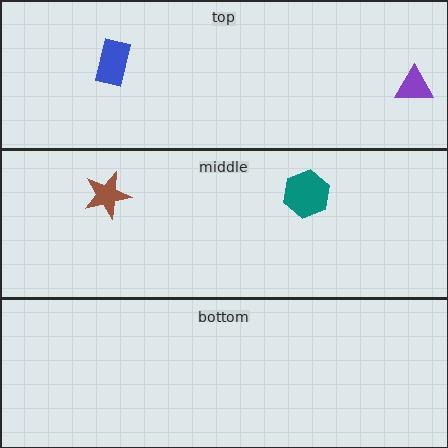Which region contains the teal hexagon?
The middle region.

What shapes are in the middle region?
The teal hexagon, the brown star.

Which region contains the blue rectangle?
The top region.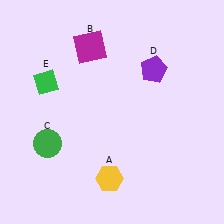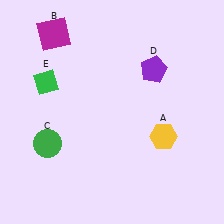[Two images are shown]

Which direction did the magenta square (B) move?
The magenta square (B) moved left.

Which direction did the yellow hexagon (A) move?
The yellow hexagon (A) moved right.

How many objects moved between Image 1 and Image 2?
2 objects moved between the two images.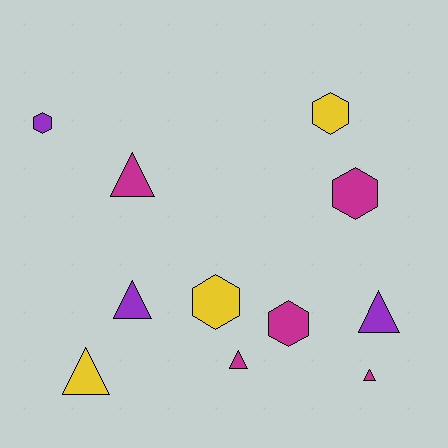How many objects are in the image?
There are 11 objects.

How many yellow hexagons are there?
There are 2 yellow hexagons.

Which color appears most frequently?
Magenta, with 5 objects.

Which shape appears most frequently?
Triangle, with 6 objects.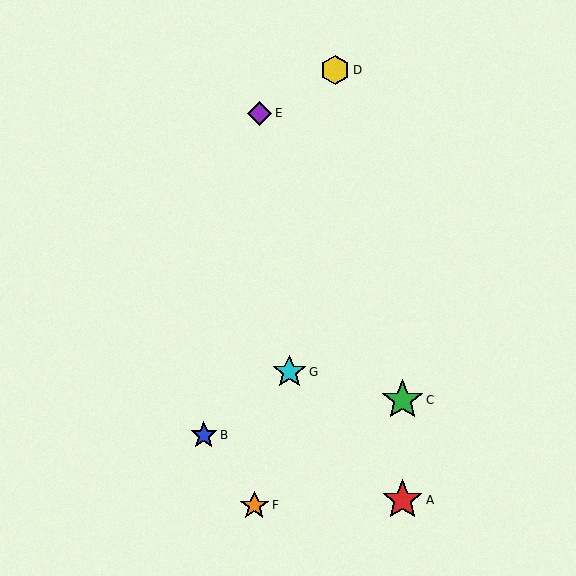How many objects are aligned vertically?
2 objects (A, C) are aligned vertically.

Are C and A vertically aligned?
Yes, both are at x≈402.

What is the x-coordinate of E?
Object E is at x≈260.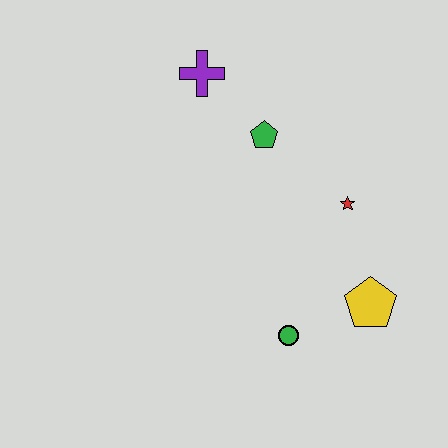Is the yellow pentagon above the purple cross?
No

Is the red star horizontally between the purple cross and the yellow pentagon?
Yes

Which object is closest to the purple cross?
The green pentagon is closest to the purple cross.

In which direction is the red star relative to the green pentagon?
The red star is to the right of the green pentagon.